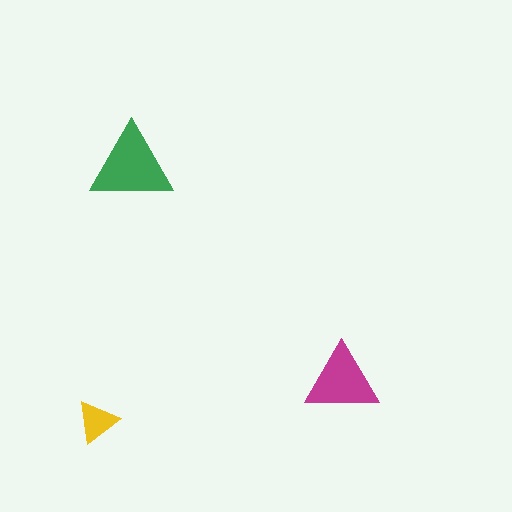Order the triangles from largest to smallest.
the green one, the magenta one, the yellow one.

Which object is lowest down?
The yellow triangle is bottommost.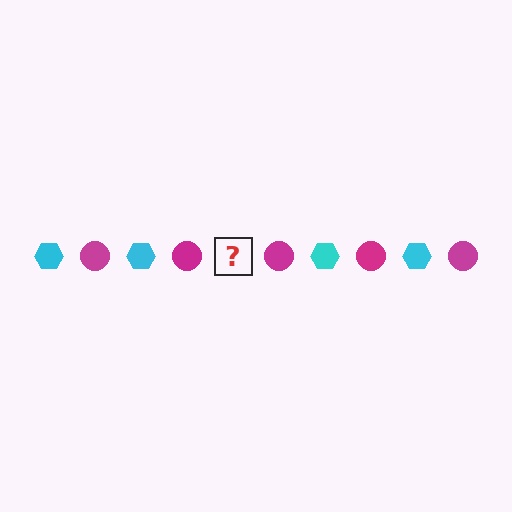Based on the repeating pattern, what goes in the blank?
The blank should be a cyan hexagon.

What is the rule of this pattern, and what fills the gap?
The rule is that the pattern alternates between cyan hexagon and magenta circle. The gap should be filled with a cyan hexagon.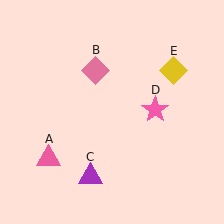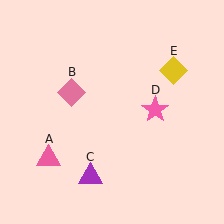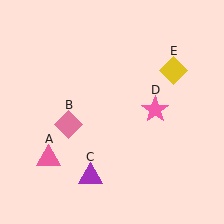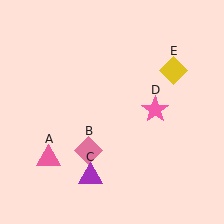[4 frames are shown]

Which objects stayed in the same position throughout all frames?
Pink triangle (object A) and purple triangle (object C) and pink star (object D) and yellow diamond (object E) remained stationary.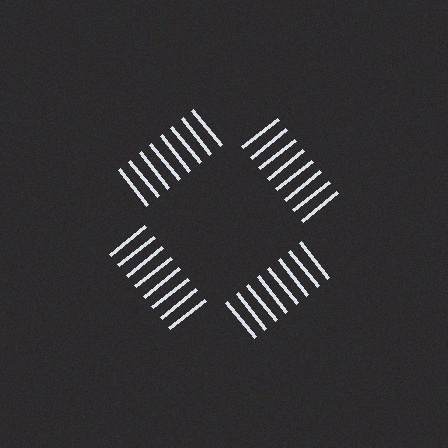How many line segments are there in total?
32 — 8 along each of the 4 edges.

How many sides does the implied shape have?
4 sides — the line-ends trace a square.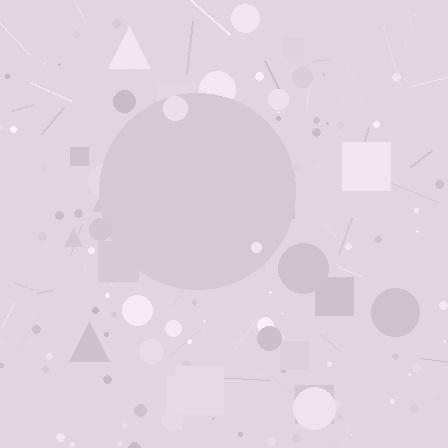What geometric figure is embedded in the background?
A circle is embedded in the background.